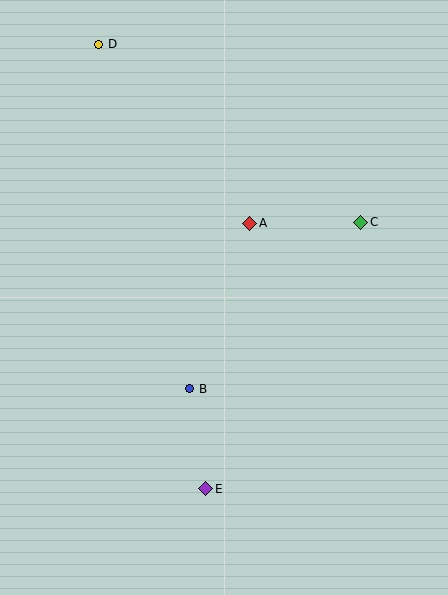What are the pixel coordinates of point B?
Point B is at (190, 389).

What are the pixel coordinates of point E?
Point E is at (206, 489).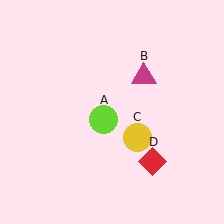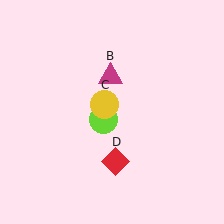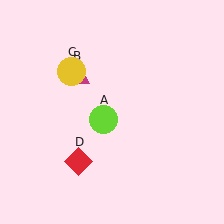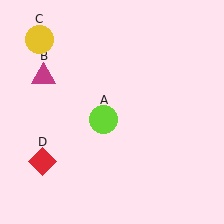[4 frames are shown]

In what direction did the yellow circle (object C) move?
The yellow circle (object C) moved up and to the left.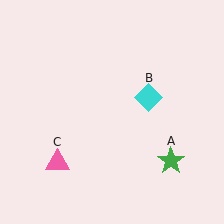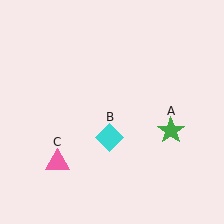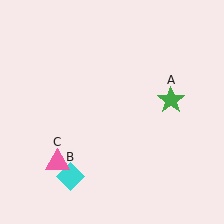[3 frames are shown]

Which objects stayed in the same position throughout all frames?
Pink triangle (object C) remained stationary.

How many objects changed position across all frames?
2 objects changed position: green star (object A), cyan diamond (object B).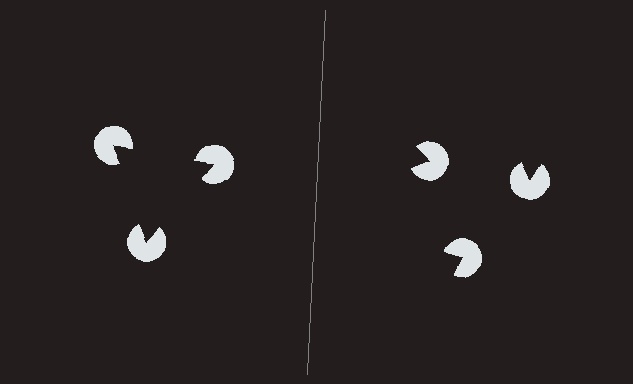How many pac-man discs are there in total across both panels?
6 — 3 on each side.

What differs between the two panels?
The pac-man discs are positioned identically on both sides; only the wedge orientations differ. On the left they align to a triangle; on the right they are misaligned.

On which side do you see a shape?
An illusory triangle appears on the left side. On the right side the wedge cuts are rotated, so no coherent shape forms.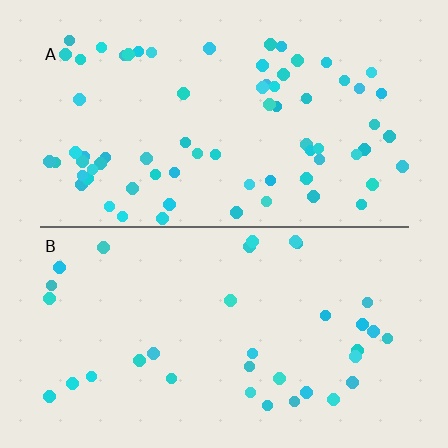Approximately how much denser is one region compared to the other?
Approximately 2.1× — region A over region B.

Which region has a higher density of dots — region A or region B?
A (the top).